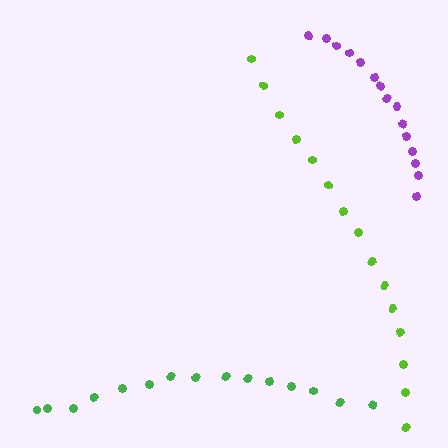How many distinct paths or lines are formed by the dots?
There are 3 distinct paths.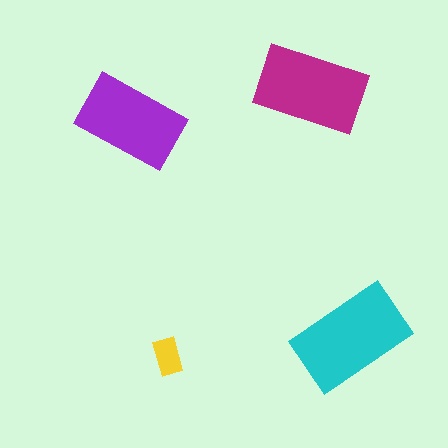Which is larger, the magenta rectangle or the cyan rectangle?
The cyan one.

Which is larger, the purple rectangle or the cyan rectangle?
The cyan one.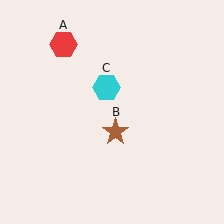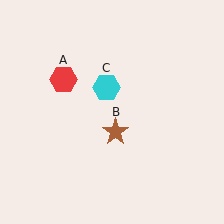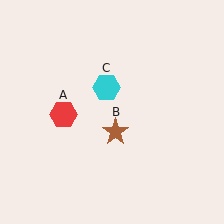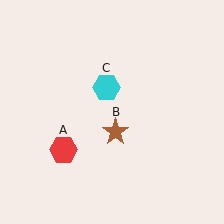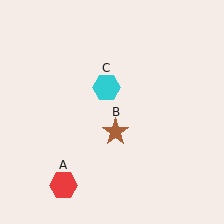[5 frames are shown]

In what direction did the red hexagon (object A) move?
The red hexagon (object A) moved down.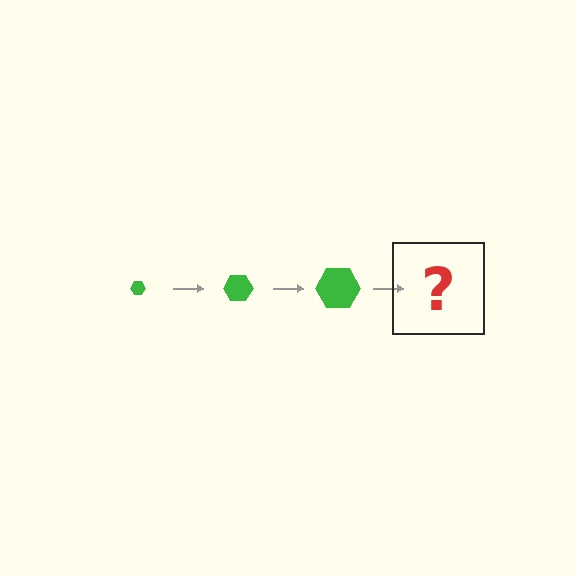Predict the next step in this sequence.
The next step is a green hexagon, larger than the previous one.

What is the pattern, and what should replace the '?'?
The pattern is that the hexagon gets progressively larger each step. The '?' should be a green hexagon, larger than the previous one.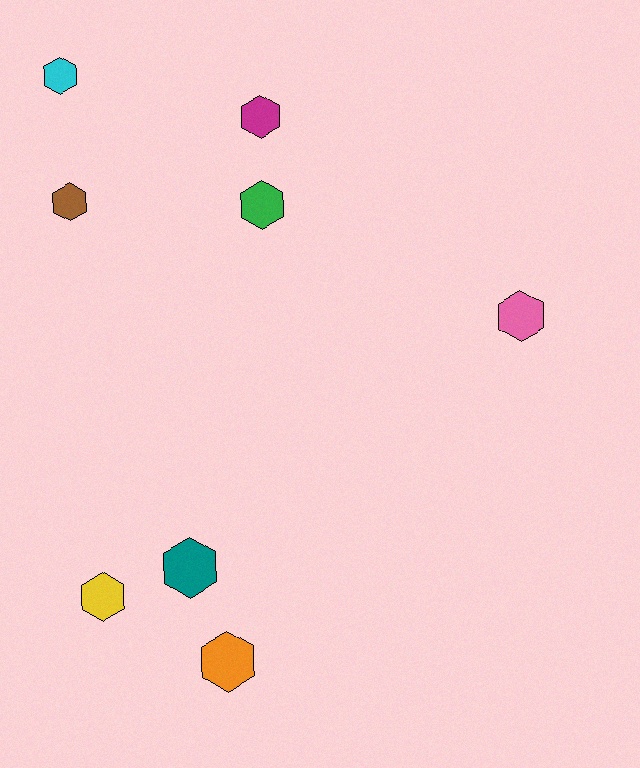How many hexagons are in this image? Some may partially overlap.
There are 8 hexagons.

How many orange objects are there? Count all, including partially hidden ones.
There is 1 orange object.